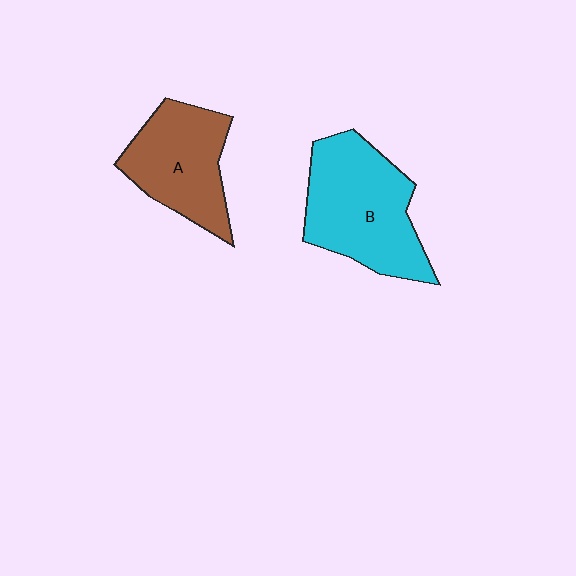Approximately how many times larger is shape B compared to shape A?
Approximately 1.3 times.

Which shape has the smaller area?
Shape A (brown).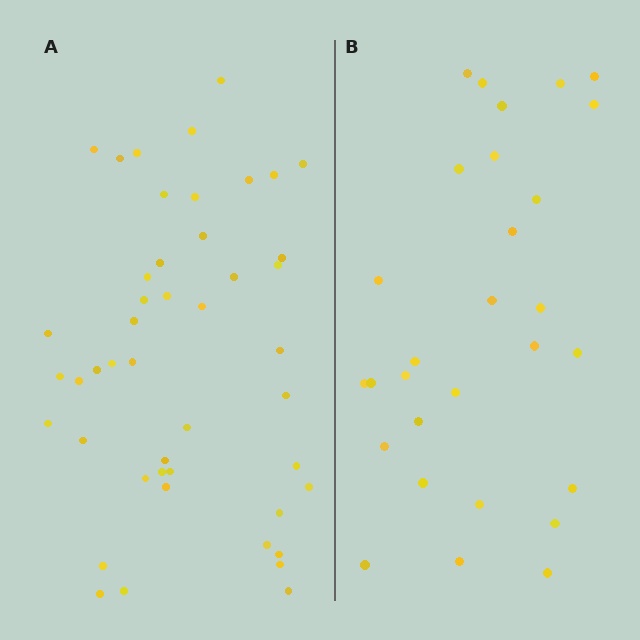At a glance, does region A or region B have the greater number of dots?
Region A (the left region) has more dots.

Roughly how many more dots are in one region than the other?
Region A has approximately 15 more dots than region B.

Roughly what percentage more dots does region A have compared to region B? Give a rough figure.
About 60% more.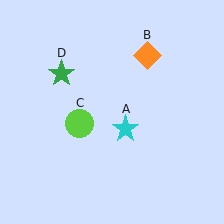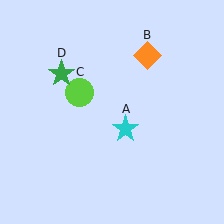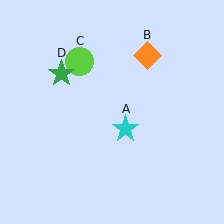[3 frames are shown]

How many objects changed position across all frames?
1 object changed position: lime circle (object C).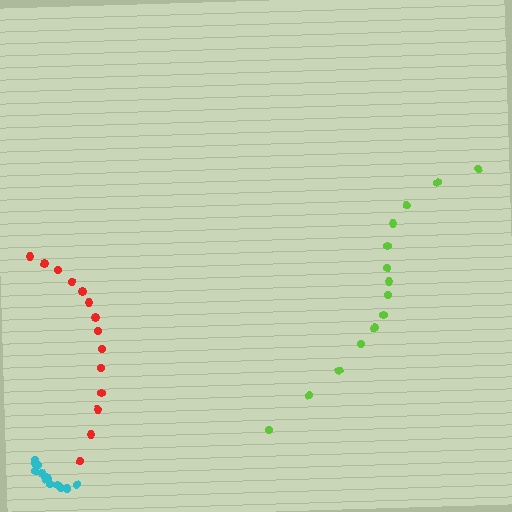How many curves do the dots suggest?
There are 3 distinct paths.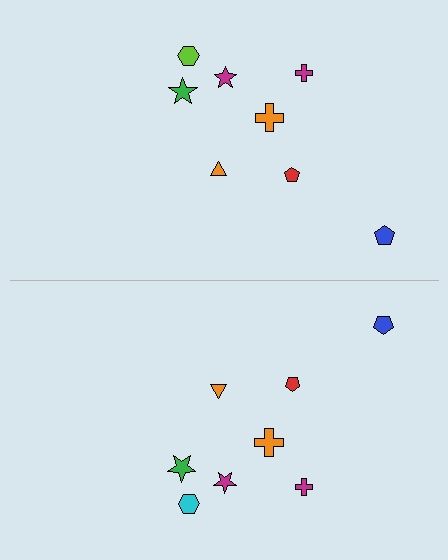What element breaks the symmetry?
The cyan hexagon on the bottom side breaks the symmetry — its mirror counterpart is lime.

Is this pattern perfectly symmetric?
No, the pattern is not perfectly symmetric. The cyan hexagon on the bottom side breaks the symmetry — its mirror counterpart is lime.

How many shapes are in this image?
There are 16 shapes in this image.